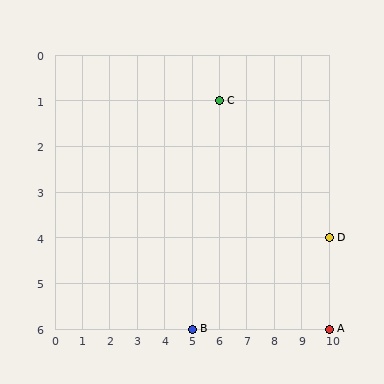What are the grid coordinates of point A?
Point A is at grid coordinates (10, 6).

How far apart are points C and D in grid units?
Points C and D are 4 columns and 3 rows apart (about 5.0 grid units diagonally).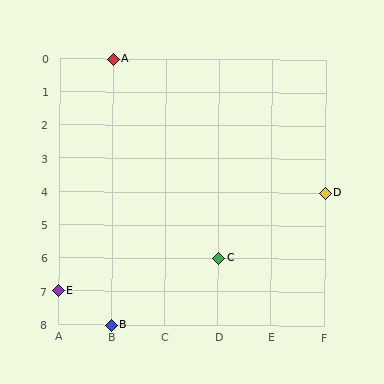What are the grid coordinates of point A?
Point A is at grid coordinates (B, 0).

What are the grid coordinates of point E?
Point E is at grid coordinates (A, 7).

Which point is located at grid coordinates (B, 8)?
Point B is at (B, 8).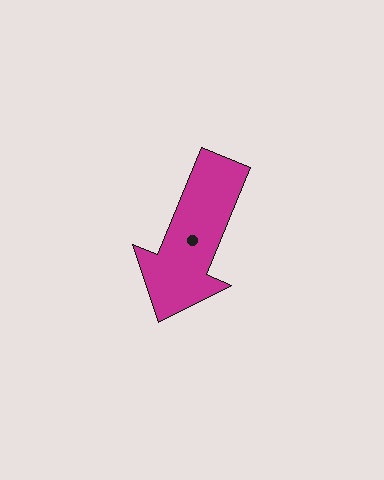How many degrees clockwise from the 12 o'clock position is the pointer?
Approximately 202 degrees.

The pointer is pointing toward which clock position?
Roughly 7 o'clock.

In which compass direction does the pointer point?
South.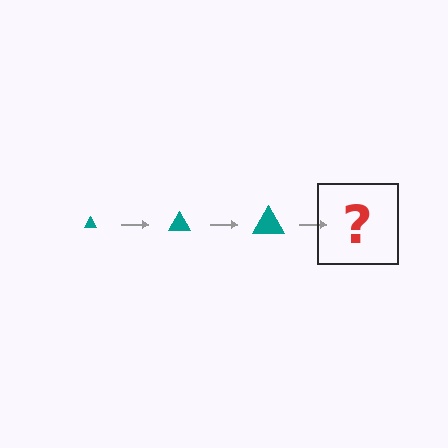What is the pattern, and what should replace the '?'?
The pattern is that the triangle gets progressively larger each step. The '?' should be a teal triangle, larger than the previous one.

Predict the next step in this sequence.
The next step is a teal triangle, larger than the previous one.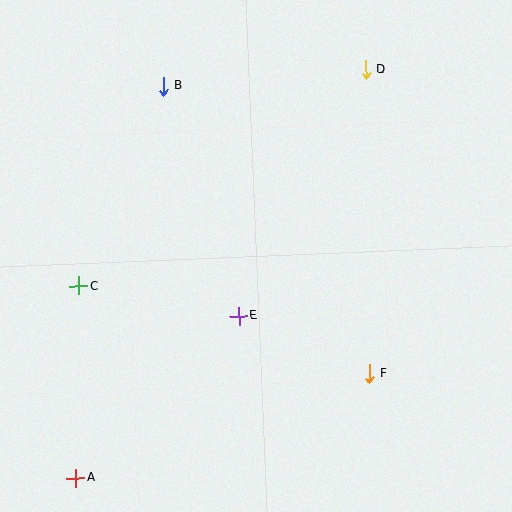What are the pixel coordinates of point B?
Point B is at (163, 86).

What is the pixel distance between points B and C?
The distance between B and C is 217 pixels.